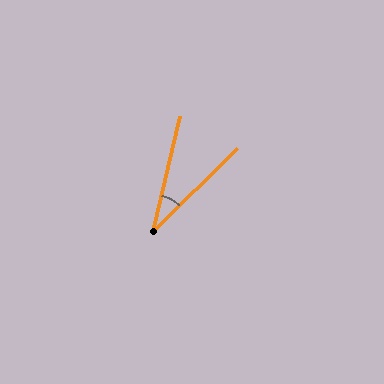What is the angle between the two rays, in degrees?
Approximately 32 degrees.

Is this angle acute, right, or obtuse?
It is acute.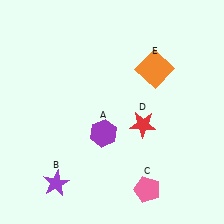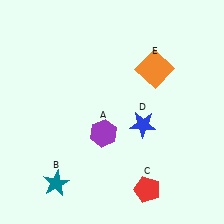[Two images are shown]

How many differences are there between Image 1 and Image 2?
There are 3 differences between the two images.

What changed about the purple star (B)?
In Image 1, B is purple. In Image 2, it changed to teal.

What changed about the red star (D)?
In Image 1, D is red. In Image 2, it changed to blue.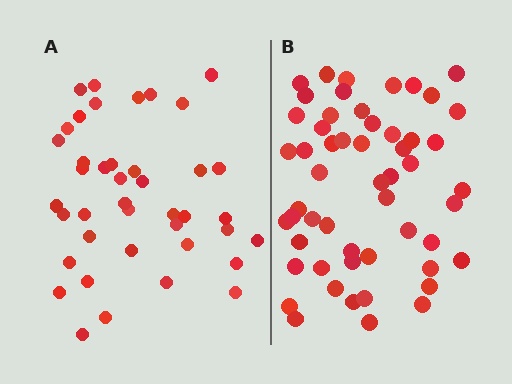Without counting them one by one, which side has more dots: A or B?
Region B (the right region) has more dots.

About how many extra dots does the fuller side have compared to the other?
Region B has approximately 15 more dots than region A.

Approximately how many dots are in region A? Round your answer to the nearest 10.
About 40 dots. (The exact count is 41, which rounds to 40.)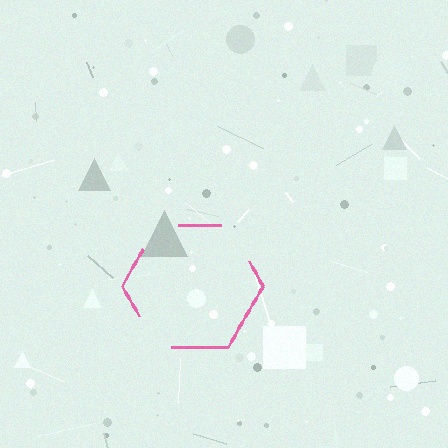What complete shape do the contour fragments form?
The contour fragments form a hexagon.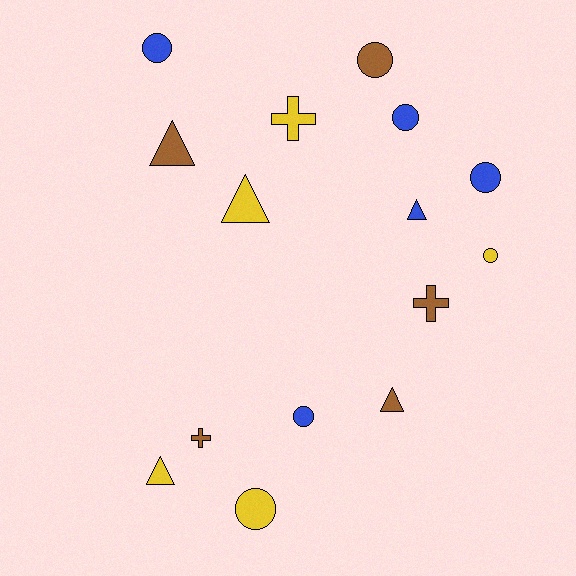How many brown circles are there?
There is 1 brown circle.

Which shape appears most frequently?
Circle, with 7 objects.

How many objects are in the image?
There are 15 objects.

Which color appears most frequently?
Yellow, with 5 objects.